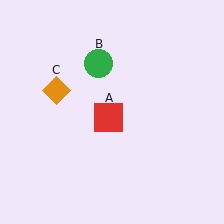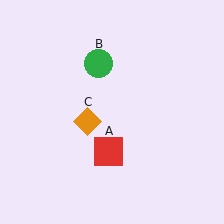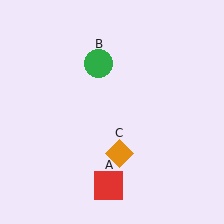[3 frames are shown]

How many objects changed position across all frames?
2 objects changed position: red square (object A), orange diamond (object C).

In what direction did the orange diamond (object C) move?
The orange diamond (object C) moved down and to the right.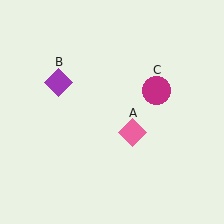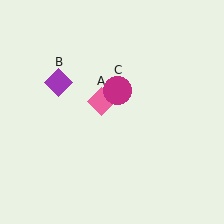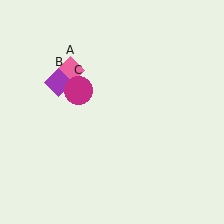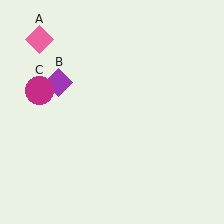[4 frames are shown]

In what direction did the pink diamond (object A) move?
The pink diamond (object A) moved up and to the left.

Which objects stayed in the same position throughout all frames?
Purple diamond (object B) remained stationary.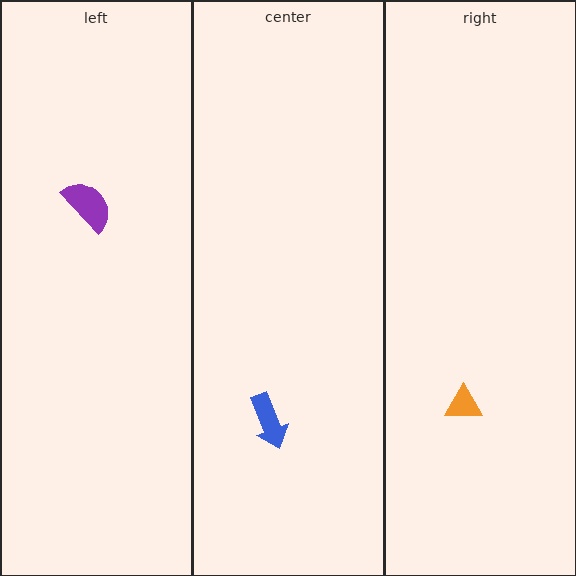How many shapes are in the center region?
1.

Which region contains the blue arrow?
The center region.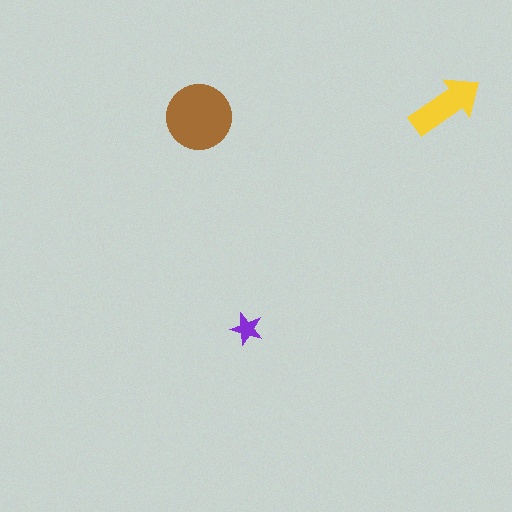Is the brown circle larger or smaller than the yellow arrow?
Larger.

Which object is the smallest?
The purple star.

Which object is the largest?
The brown circle.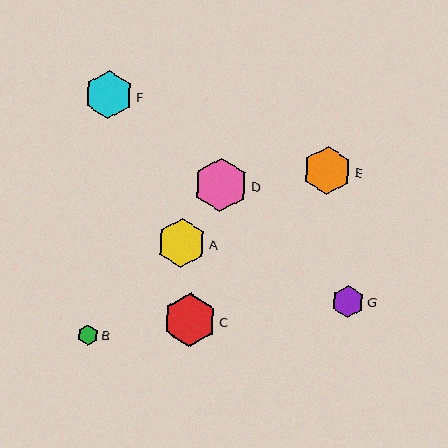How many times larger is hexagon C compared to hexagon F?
Hexagon C is approximately 1.1 times the size of hexagon F.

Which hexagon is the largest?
Hexagon D is the largest with a size of approximately 53 pixels.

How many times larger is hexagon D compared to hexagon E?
Hexagon D is approximately 1.1 times the size of hexagon E.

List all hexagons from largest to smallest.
From largest to smallest: D, C, A, E, F, G, B.